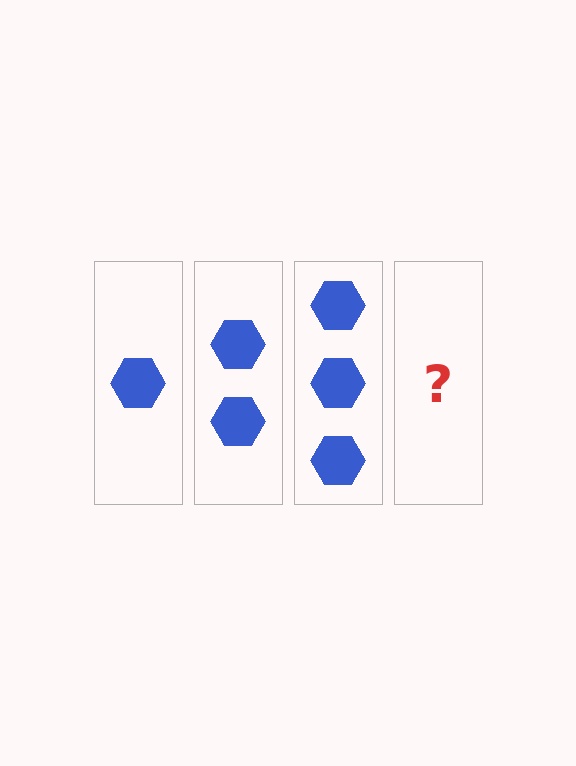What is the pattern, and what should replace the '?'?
The pattern is that each step adds one more hexagon. The '?' should be 4 hexagons.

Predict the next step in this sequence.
The next step is 4 hexagons.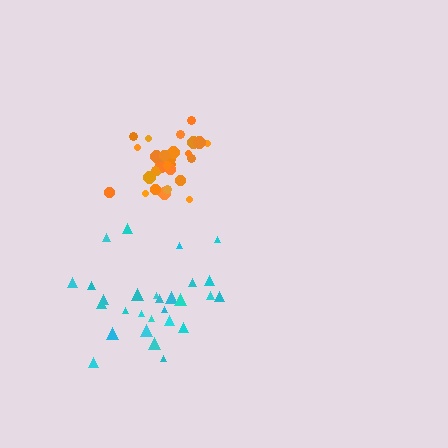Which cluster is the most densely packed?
Orange.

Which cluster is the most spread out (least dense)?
Cyan.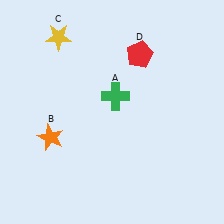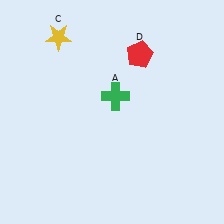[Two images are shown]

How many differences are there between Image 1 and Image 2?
There is 1 difference between the two images.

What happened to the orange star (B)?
The orange star (B) was removed in Image 2. It was in the bottom-left area of Image 1.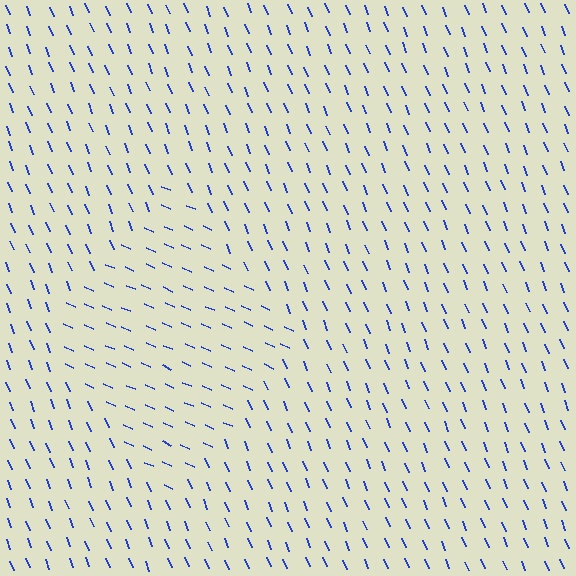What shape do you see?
I see a diamond.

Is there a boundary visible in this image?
Yes, there is a texture boundary formed by a change in line orientation.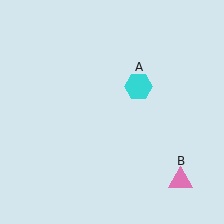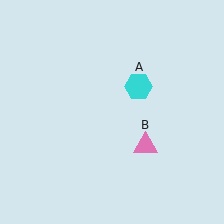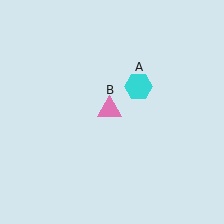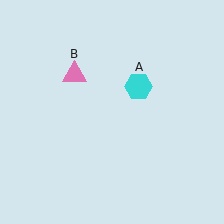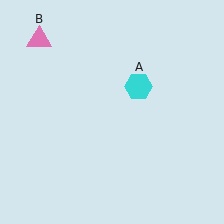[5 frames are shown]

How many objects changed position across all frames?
1 object changed position: pink triangle (object B).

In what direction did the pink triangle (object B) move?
The pink triangle (object B) moved up and to the left.